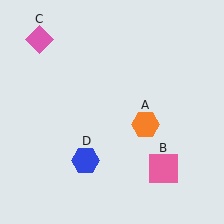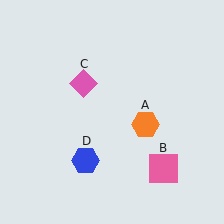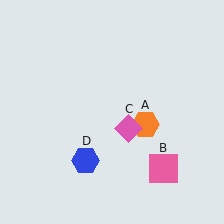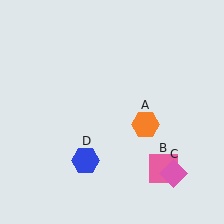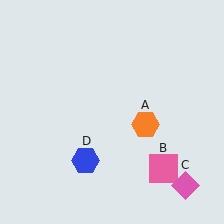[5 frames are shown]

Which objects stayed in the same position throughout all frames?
Orange hexagon (object A) and pink square (object B) and blue hexagon (object D) remained stationary.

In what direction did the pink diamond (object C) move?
The pink diamond (object C) moved down and to the right.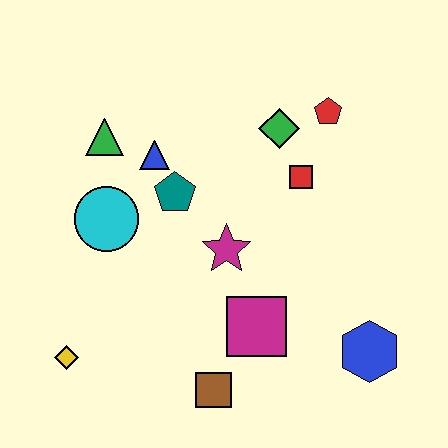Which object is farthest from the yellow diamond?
The red pentagon is farthest from the yellow diamond.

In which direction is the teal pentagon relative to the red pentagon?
The teal pentagon is to the left of the red pentagon.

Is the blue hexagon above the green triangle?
No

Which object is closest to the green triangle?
The blue triangle is closest to the green triangle.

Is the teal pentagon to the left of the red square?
Yes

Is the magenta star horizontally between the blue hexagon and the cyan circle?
Yes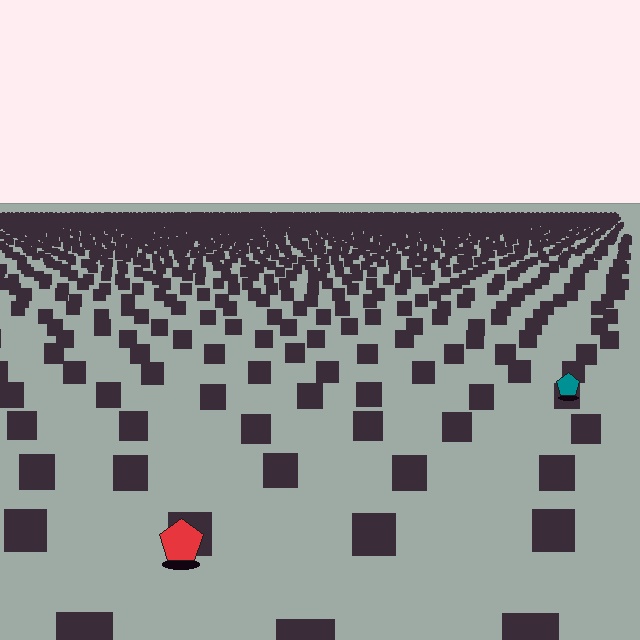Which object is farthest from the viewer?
The teal pentagon is farthest from the viewer. It appears smaller and the ground texture around it is denser.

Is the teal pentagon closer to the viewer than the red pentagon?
No. The red pentagon is closer — you can tell from the texture gradient: the ground texture is coarser near it.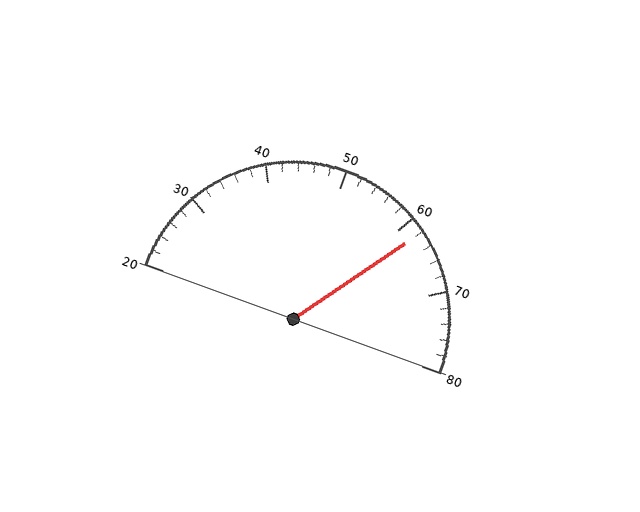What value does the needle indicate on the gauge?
The needle indicates approximately 62.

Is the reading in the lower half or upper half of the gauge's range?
The reading is in the upper half of the range (20 to 80).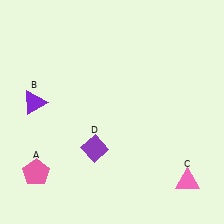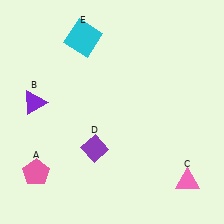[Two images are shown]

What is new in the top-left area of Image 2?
A cyan square (E) was added in the top-left area of Image 2.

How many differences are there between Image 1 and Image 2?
There is 1 difference between the two images.